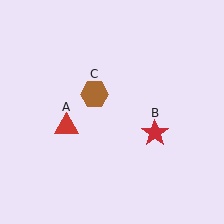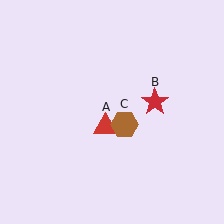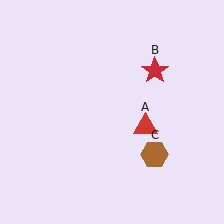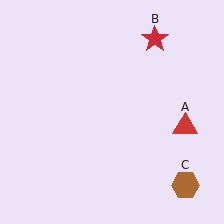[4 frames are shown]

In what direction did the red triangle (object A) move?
The red triangle (object A) moved right.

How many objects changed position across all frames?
3 objects changed position: red triangle (object A), red star (object B), brown hexagon (object C).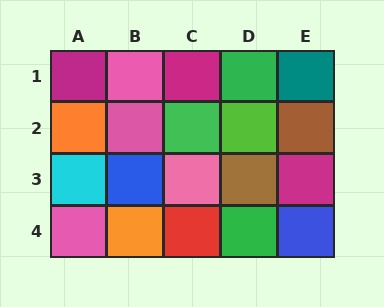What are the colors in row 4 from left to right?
Pink, orange, red, green, blue.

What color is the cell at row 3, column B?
Blue.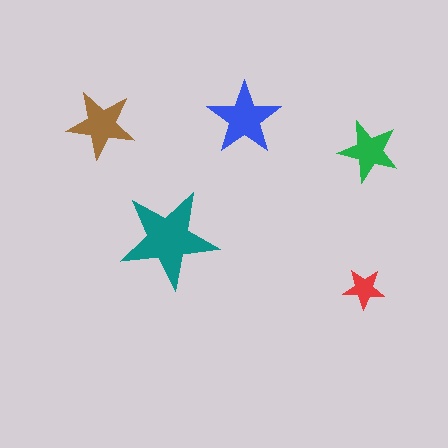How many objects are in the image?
There are 5 objects in the image.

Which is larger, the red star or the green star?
The green one.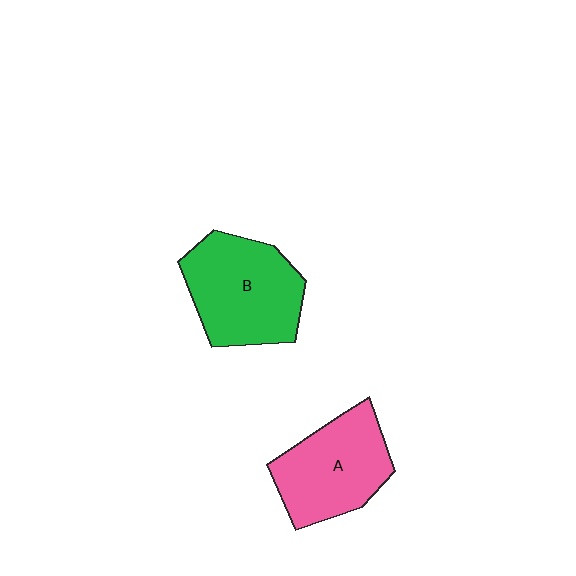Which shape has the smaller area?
Shape A (pink).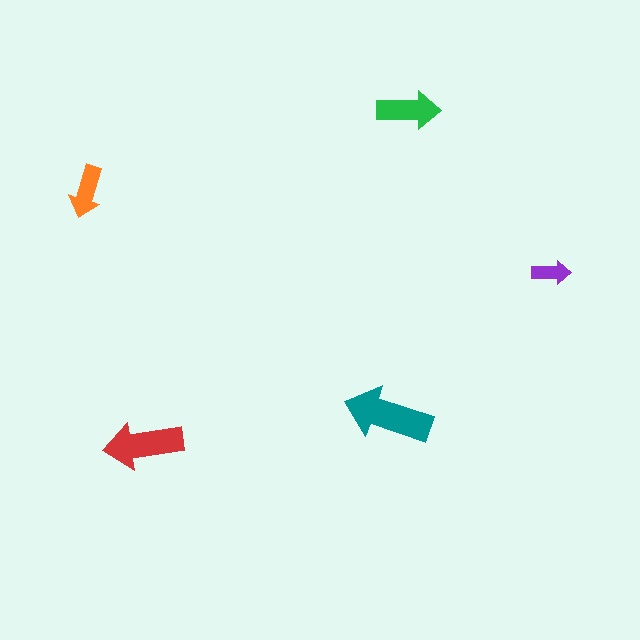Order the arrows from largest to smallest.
the teal one, the red one, the green one, the orange one, the purple one.